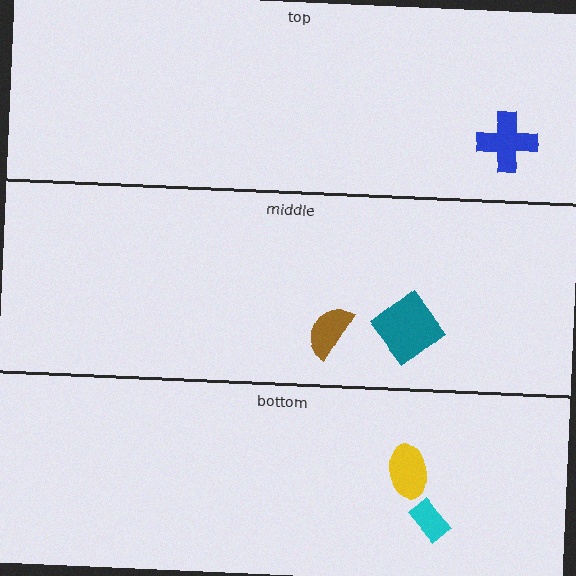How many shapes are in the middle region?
2.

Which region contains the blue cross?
The top region.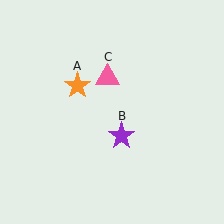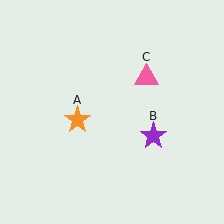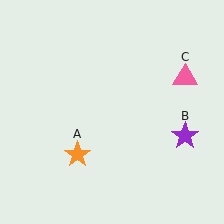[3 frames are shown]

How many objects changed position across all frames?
3 objects changed position: orange star (object A), purple star (object B), pink triangle (object C).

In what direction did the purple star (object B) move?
The purple star (object B) moved right.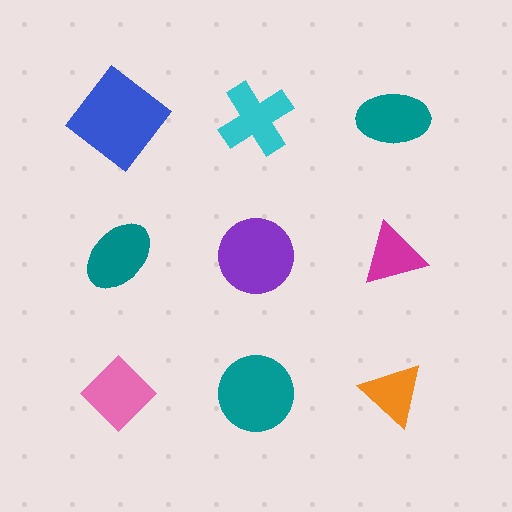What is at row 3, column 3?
An orange triangle.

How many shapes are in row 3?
3 shapes.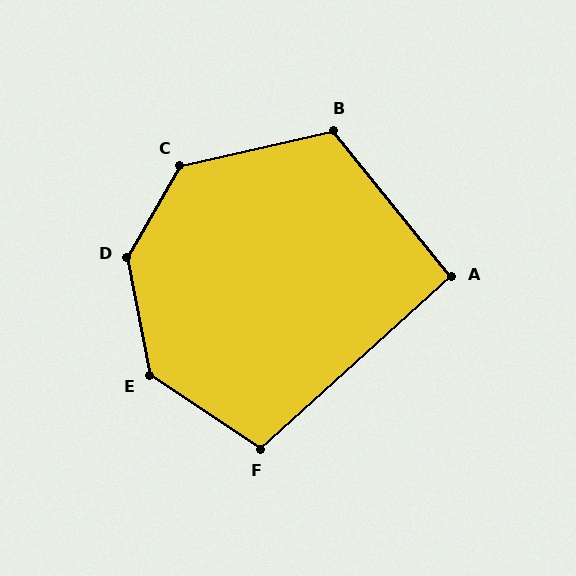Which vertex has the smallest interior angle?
A, at approximately 93 degrees.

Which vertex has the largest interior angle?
D, at approximately 140 degrees.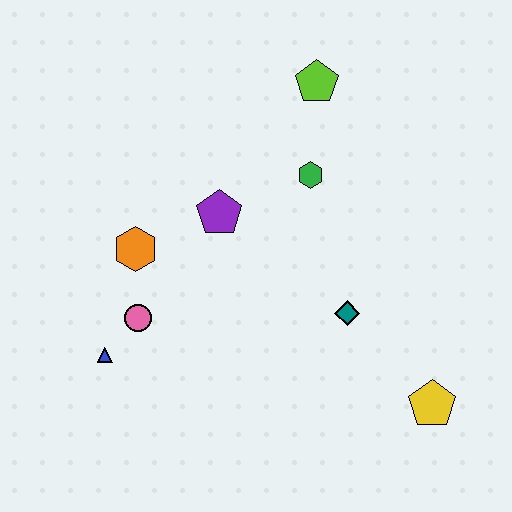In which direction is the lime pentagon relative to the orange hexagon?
The lime pentagon is to the right of the orange hexagon.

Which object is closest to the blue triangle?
The pink circle is closest to the blue triangle.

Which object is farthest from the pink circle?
The yellow pentagon is farthest from the pink circle.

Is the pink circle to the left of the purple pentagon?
Yes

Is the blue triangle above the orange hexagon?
No